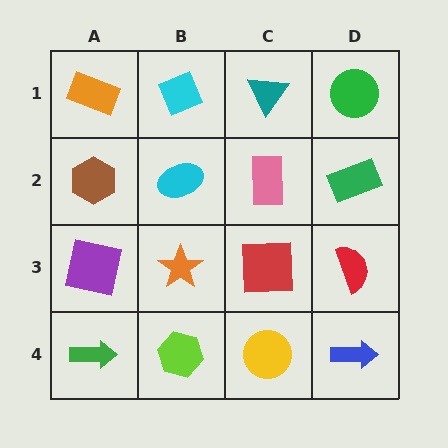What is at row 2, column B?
A cyan ellipse.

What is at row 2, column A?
A brown hexagon.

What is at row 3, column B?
An orange star.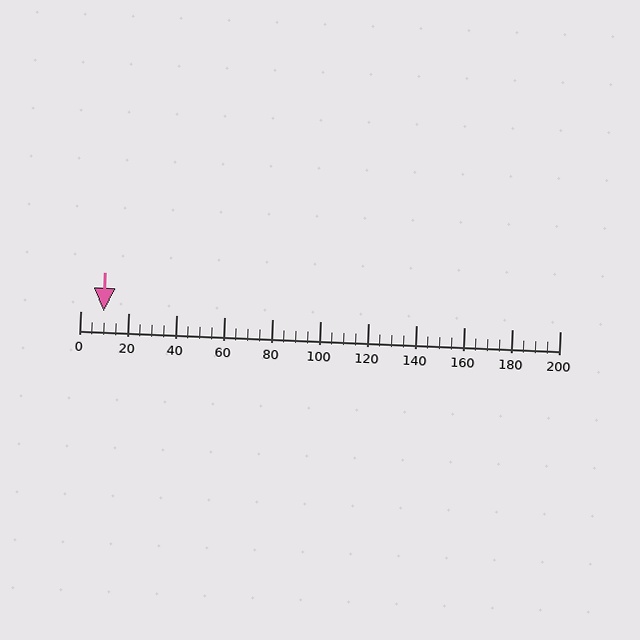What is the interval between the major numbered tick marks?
The major tick marks are spaced 20 units apart.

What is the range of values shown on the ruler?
The ruler shows values from 0 to 200.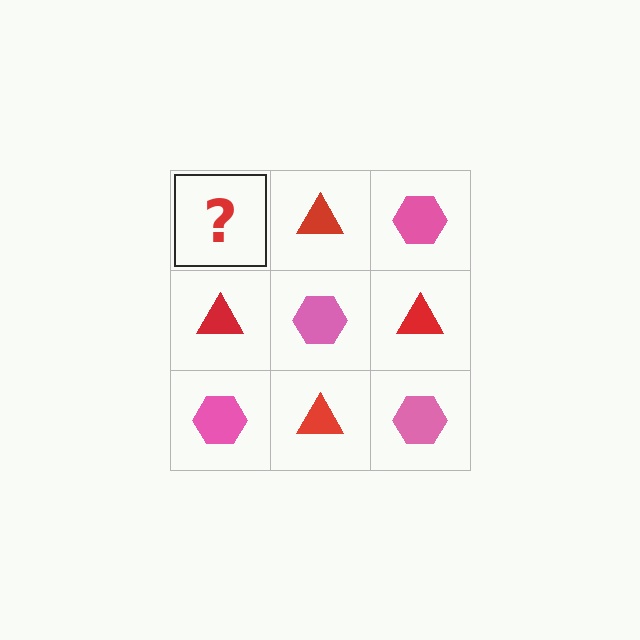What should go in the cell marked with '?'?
The missing cell should contain a pink hexagon.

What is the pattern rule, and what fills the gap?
The rule is that it alternates pink hexagon and red triangle in a checkerboard pattern. The gap should be filled with a pink hexagon.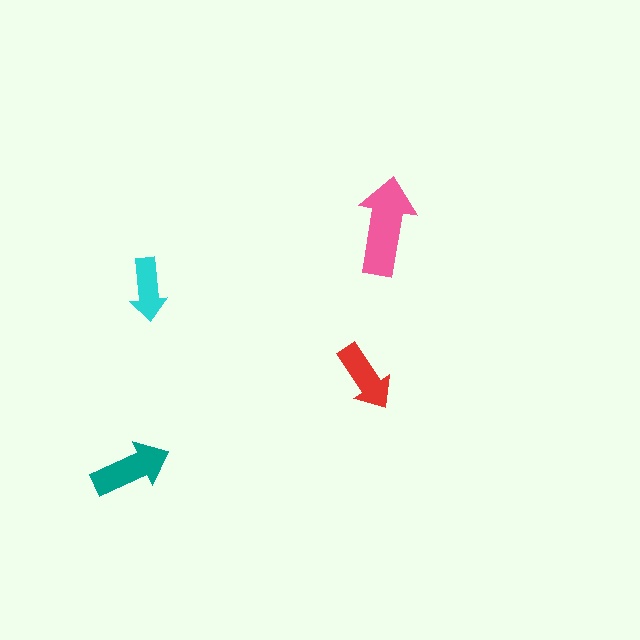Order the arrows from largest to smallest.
the pink one, the teal one, the red one, the cyan one.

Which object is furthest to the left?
The teal arrow is leftmost.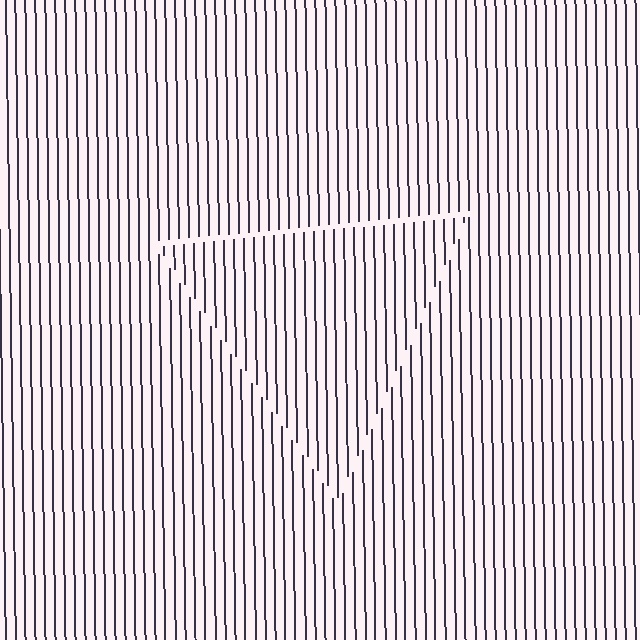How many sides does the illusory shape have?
3 sides — the line-ends trace a triangle.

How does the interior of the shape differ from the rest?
The interior of the shape contains the same grating, shifted by half a period — the contour is defined by the phase discontinuity where line-ends from the inner and outer gratings abut.